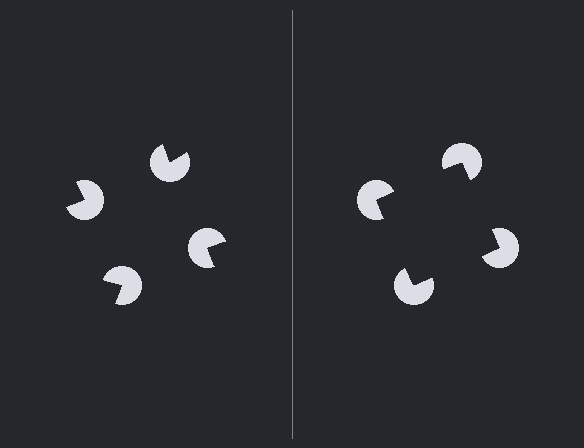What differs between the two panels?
The pac-man discs are positioned identically on both sides; only the wedge orientations differ. On the right they align to a square; on the left they are misaligned.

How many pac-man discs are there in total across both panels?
8 — 4 on each side.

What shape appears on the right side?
An illusory square.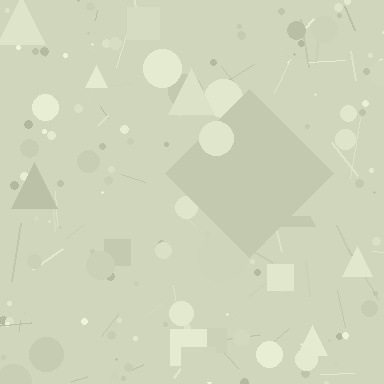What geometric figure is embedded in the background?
A diamond is embedded in the background.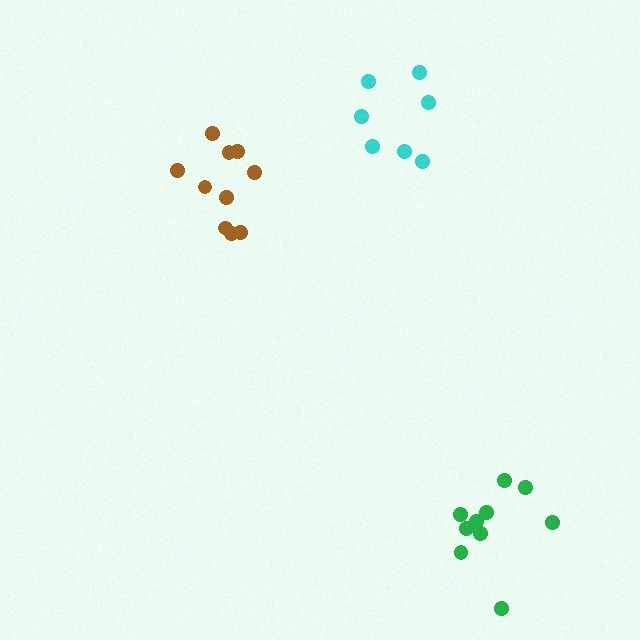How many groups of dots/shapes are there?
There are 3 groups.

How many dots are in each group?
Group 1: 10 dots, Group 2: 7 dots, Group 3: 10 dots (27 total).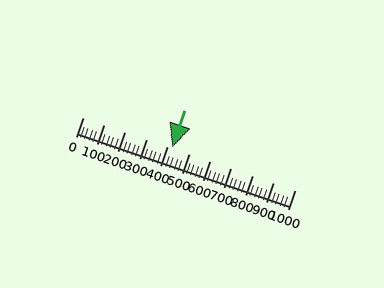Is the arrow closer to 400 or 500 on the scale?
The arrow is closer to 400.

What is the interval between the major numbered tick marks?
The major tick marks are spaced 100 units apart.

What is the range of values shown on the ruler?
The ruler shows values from 0 to 1000.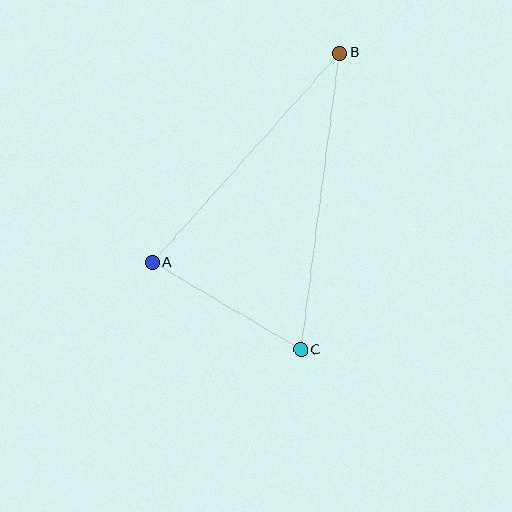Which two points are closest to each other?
Points A and C are closest to each other.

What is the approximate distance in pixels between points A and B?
The distance between A and B is approximately 281 pixels.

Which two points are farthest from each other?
Points B and C are farthest from each other.